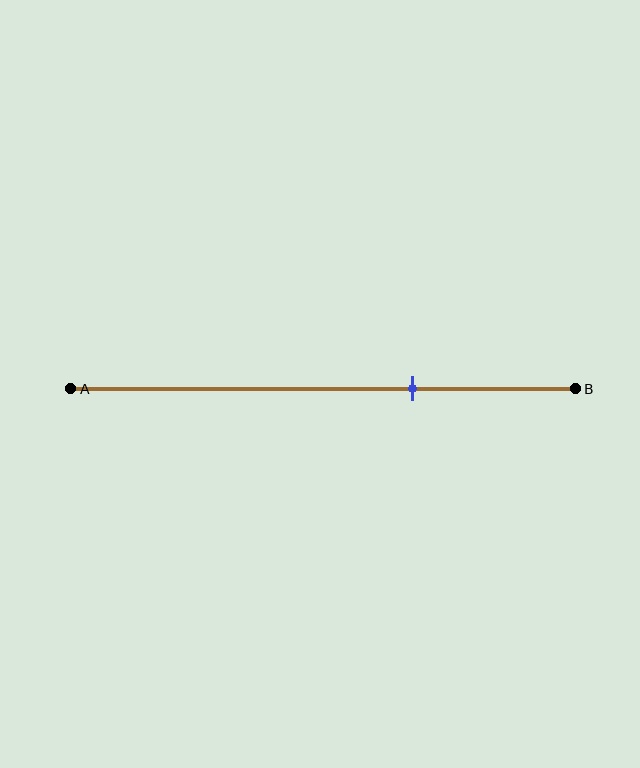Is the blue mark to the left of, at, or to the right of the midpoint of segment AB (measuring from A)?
The blue mark is to the right of the midpoint of segment AB.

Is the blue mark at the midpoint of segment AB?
No, the mark is at about 70% from A, not at the 50% midpoint.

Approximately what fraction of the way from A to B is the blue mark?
The blue mark is approximately 70% of the way from A to B.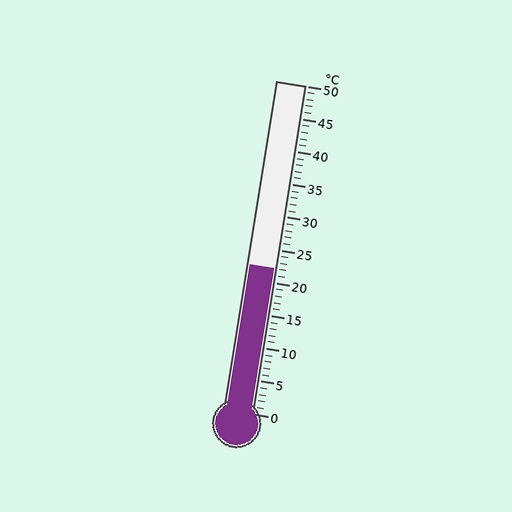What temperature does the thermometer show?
The thermometer shows approximately 22°C.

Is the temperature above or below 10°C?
The temperature is above 10°C.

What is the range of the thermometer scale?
The thermometer scale ranges from 0°C to 50°C.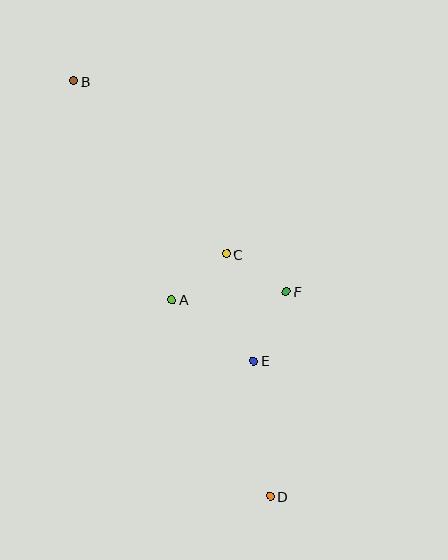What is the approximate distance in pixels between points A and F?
The distance between A and F is approximately 115 pixels.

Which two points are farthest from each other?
Points B and D are farthest from each other.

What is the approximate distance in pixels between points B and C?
The distance between B and C is approximately 231 pixels.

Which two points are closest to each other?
Points C and F are closest to each other.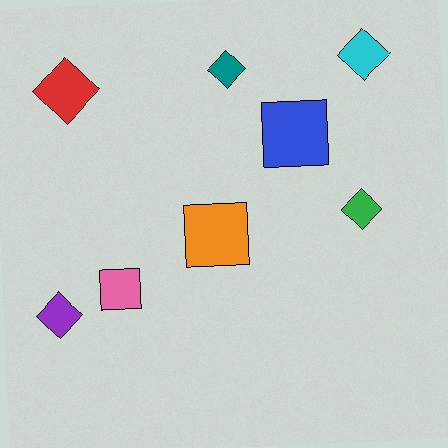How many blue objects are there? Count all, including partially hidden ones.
There is 1 blue object.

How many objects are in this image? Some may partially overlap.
There are 8 objects.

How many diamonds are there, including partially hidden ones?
There are 5 diamonds.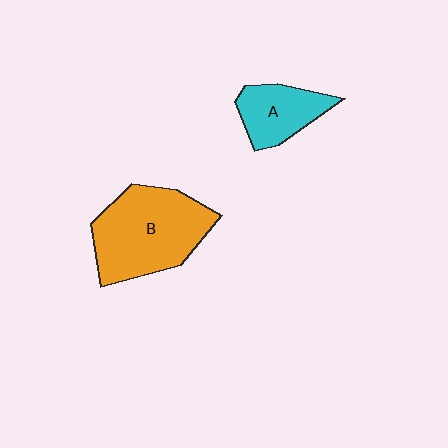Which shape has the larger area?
Shape B (orange).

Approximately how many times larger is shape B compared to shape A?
Approximately 2.0 times.